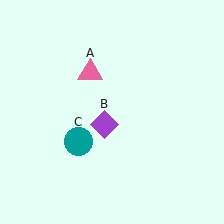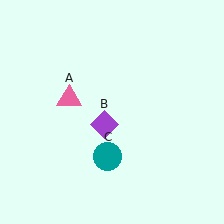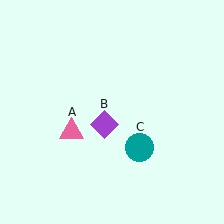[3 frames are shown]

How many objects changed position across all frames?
2 objects changed position: pink triangle (object A), teal circle (object C).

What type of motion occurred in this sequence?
The pink triangle (object A), teal circle (object C) rotated counterclockwise around the center of the scene.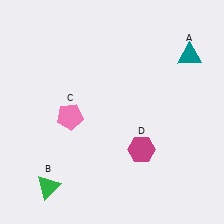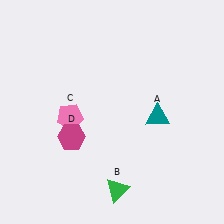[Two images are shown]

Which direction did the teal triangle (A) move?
The teal triangle (A) moved down.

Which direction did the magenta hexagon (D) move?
The magenta hexagon (D) moved left.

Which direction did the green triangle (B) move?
The green triangle (B) moved right.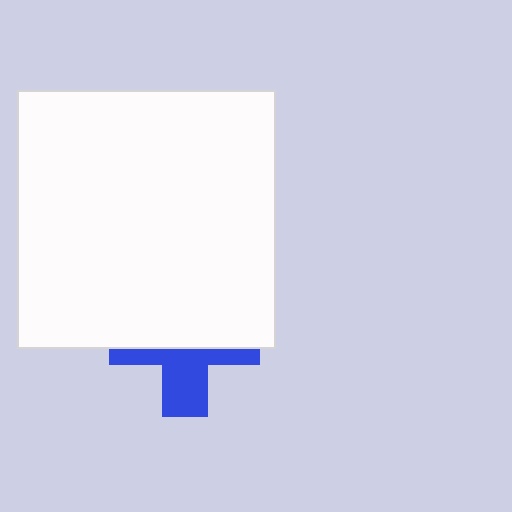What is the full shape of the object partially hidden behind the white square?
The partially hidden object is a blue cross.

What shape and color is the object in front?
The object in front is a white square.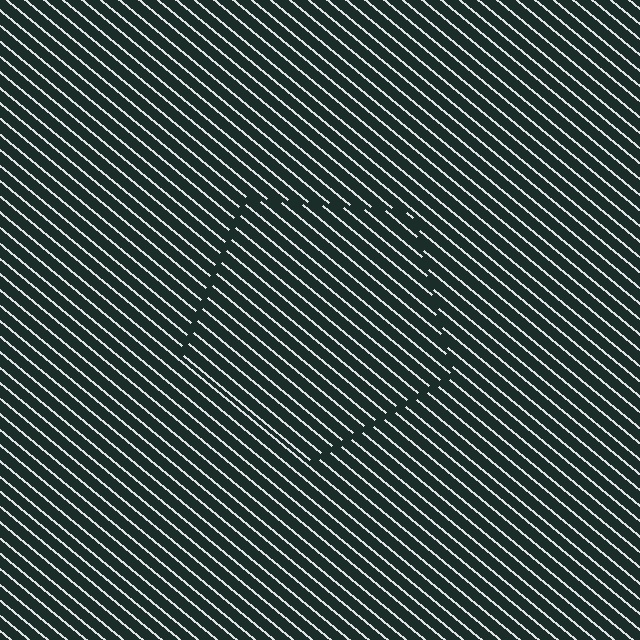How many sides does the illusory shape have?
5 sides — the line-ends trace a pentagon.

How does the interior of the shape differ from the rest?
The interior of the shape contains the same grating, shifted by half a period — the contour is defined by the phase discontinuity where line-ends from the inner and outer gratings abut.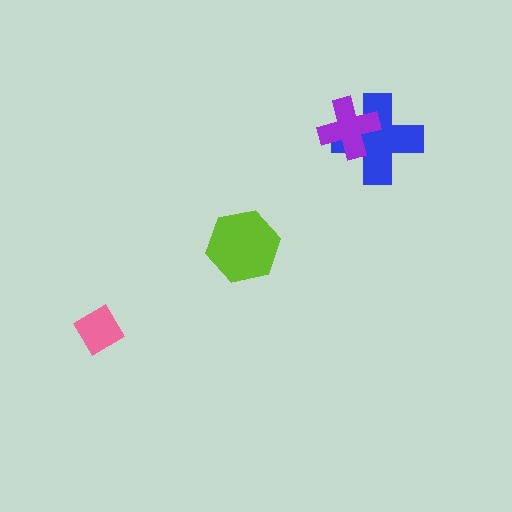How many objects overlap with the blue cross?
1 object overlaps with the blue cross.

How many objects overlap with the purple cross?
1 object overlaps with the purple cross.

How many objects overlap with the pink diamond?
0 objects overlap with the pink diamond.